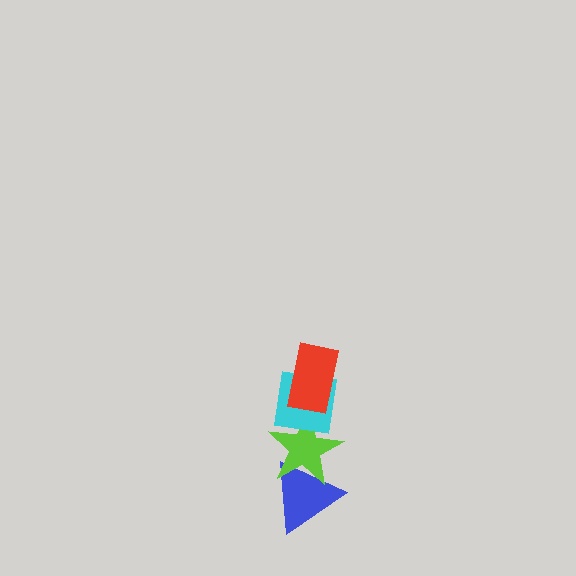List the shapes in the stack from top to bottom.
From top to bottom: the red rectangle, the cyan square, the lime star, the blue triangle.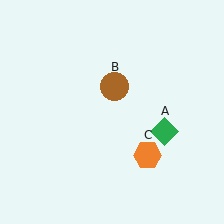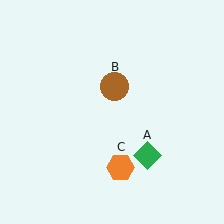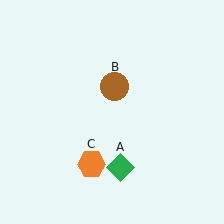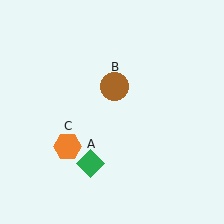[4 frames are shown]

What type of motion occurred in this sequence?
The green diamond (object A), orange hexagon (object C) rotated clockwise around the center of the scene.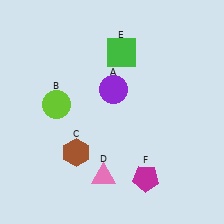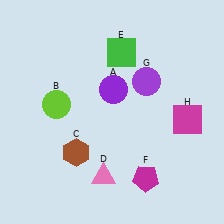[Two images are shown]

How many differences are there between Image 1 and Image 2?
There are 2 differences between the two images.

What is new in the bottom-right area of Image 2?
A magenta square (H) was added in the bottom-right area of Image 2.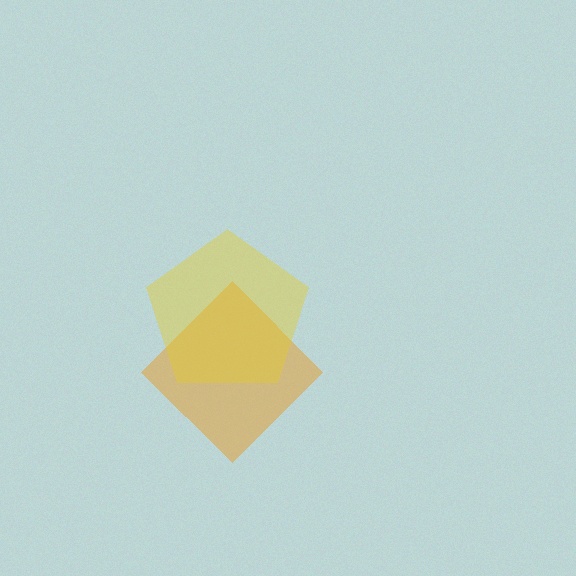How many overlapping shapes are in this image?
There are 2 overlapping shapes in the image.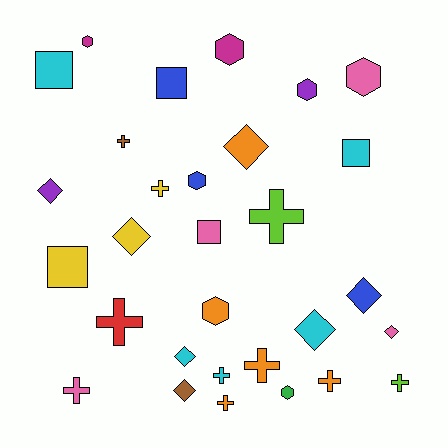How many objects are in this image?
There are 30 objects.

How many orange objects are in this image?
There are 5 orange objects.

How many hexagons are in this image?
There are 7 hexagons.